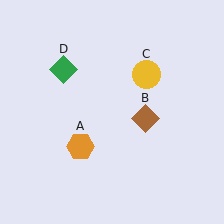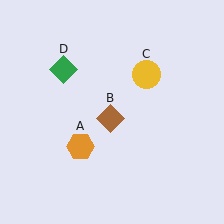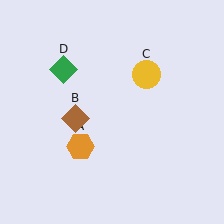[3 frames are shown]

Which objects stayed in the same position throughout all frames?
Orange hexagon (object A) and yellow circle (object C) and green diamond (object D) remained stationary.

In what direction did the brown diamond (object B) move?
The brown diamond (object B) moved left.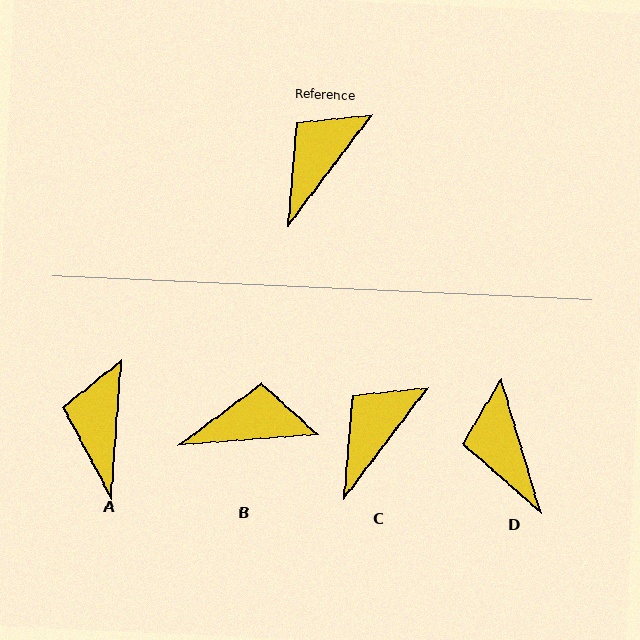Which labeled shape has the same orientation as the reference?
C.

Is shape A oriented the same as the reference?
No, it is off by about 33 degrees.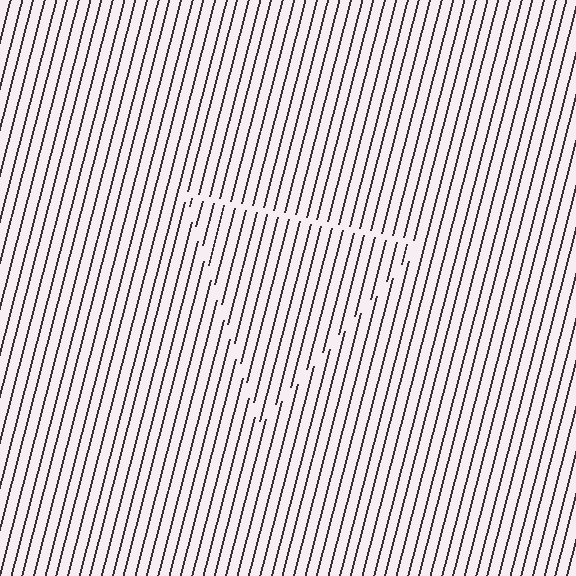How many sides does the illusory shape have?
3 sides — the line-ends trace a triangle.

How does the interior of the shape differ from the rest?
The interior of the shape contains the same grating, shifted by half a period — the contour is defined by the phase discontinuity where line-ends from the inner and outer gratings abut.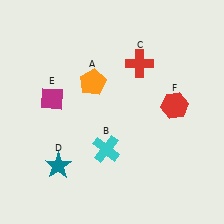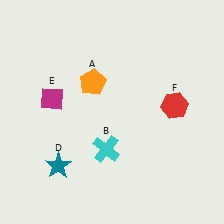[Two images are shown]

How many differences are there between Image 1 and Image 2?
There is 1 difference between the two images.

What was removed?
The red cross (C) was removed in Image 2.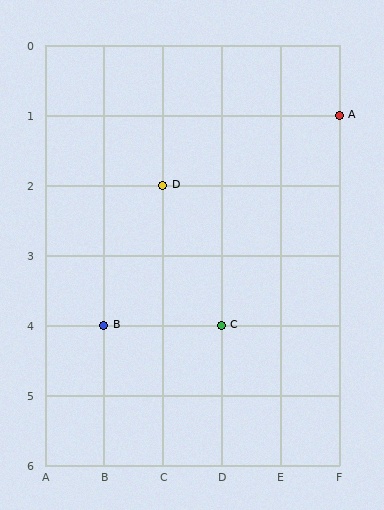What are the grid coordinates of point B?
Point B is at grid coordinates (B, 4).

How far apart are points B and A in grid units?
Points B and A are 4 columns and 3 rows apart (about 5.0 grid units diagonally).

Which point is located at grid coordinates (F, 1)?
Point A is at (F, 1).